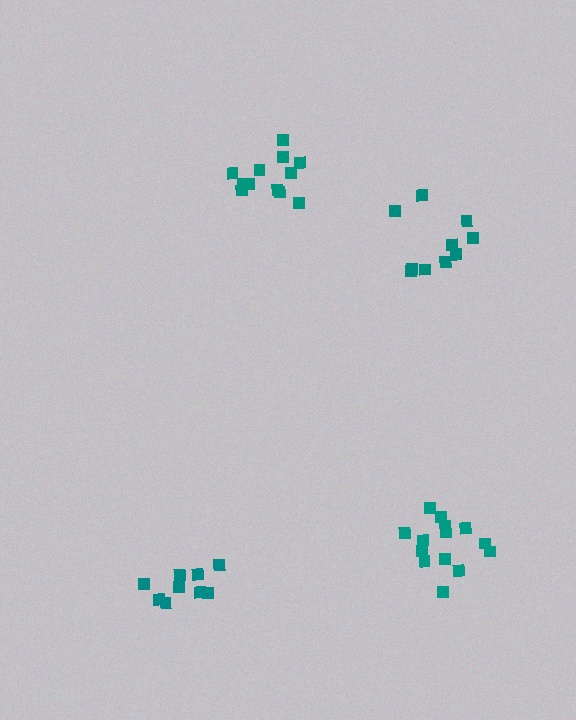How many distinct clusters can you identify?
There are 4 distinct clusters.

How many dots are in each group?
Group 1: 14 dots, Group 2: 10 dots, Group 3: 12 dots, Group 4: 9 dots (45 total).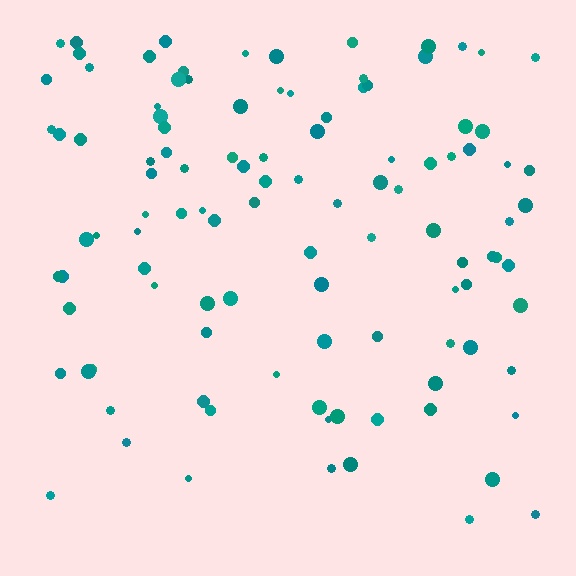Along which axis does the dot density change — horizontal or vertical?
Vertical.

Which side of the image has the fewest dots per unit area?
The bottom.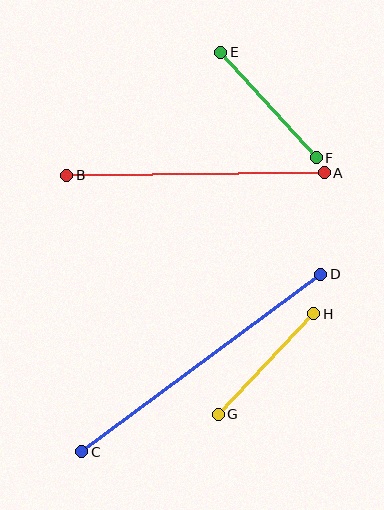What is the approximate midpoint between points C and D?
The midpoint is at approximately (201, 363) pixels.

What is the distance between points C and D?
The distance is approximately 298 pixels.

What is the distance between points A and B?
The distance is approximately 257 pixels.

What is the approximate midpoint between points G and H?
The midpoint is at approximately (266, 364) pixels.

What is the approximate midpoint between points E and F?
The midpoint is at approximately (268, 105) pixels.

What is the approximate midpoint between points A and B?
The midpoint is at approximately (196, 174) pixels.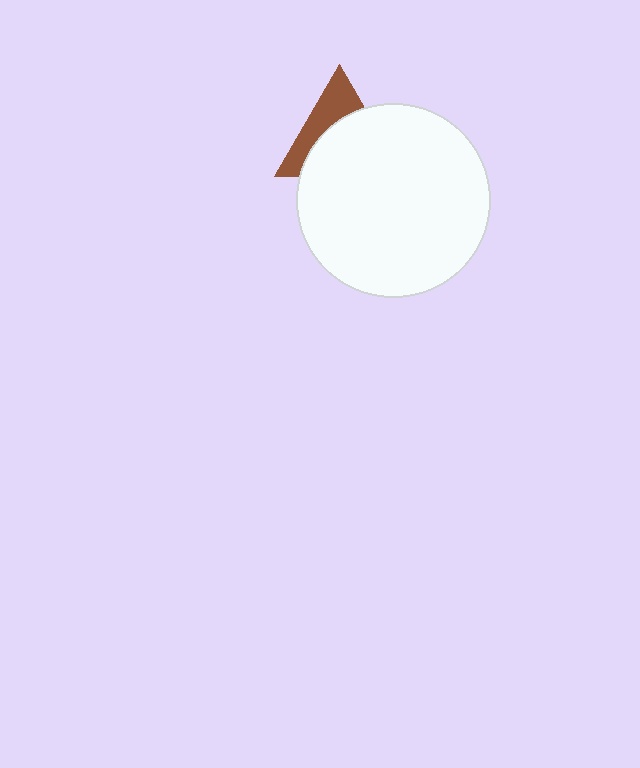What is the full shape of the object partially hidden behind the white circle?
The partially hidden object is a brown triangle.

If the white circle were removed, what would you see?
You would see the complete brown triangle.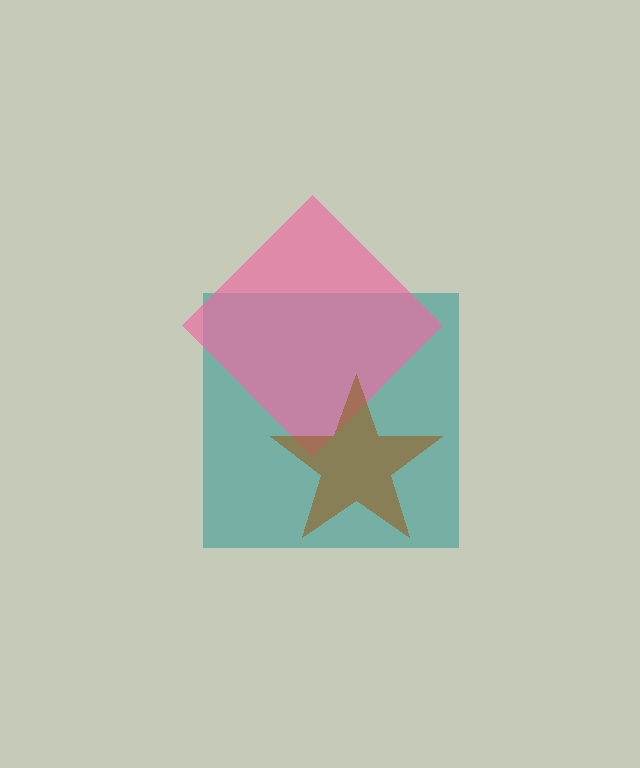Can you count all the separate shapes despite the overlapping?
Yes, there are 3 separate shapes.